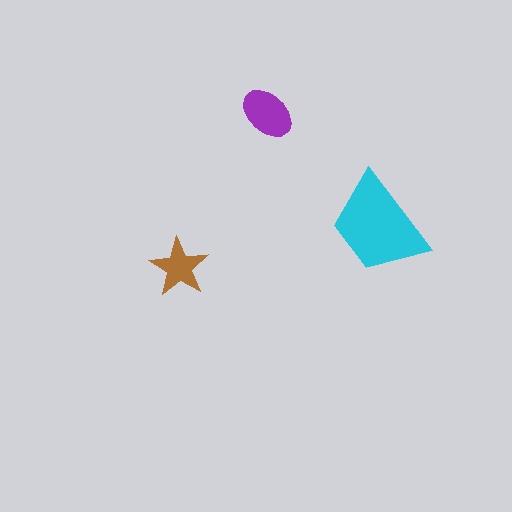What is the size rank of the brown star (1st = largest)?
3rd.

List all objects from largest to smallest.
The cyan trapezoid, the purple ellipse, the brown star.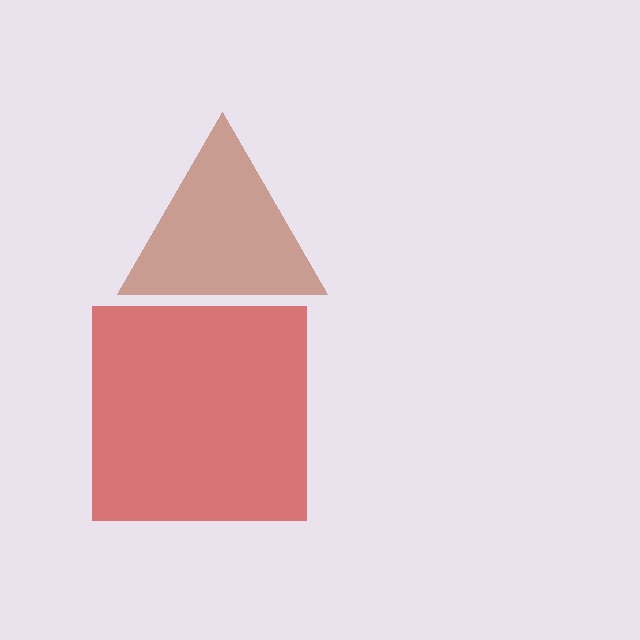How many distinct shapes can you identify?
There are 2 distinct shapes: a brown triangle, a red square.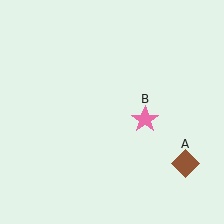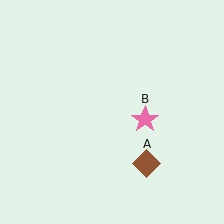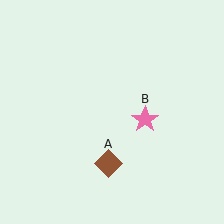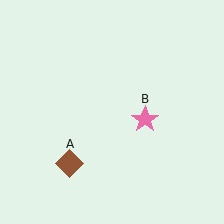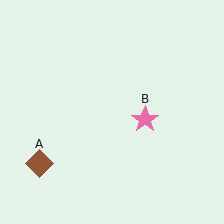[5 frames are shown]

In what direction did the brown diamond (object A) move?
The brown diamond (object A) moved left.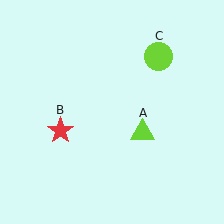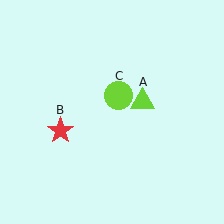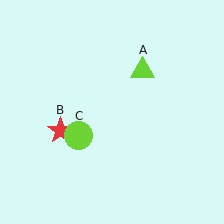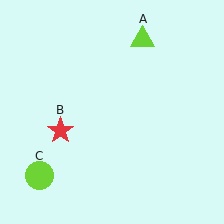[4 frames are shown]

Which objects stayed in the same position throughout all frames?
Red star (object B) remained stationary.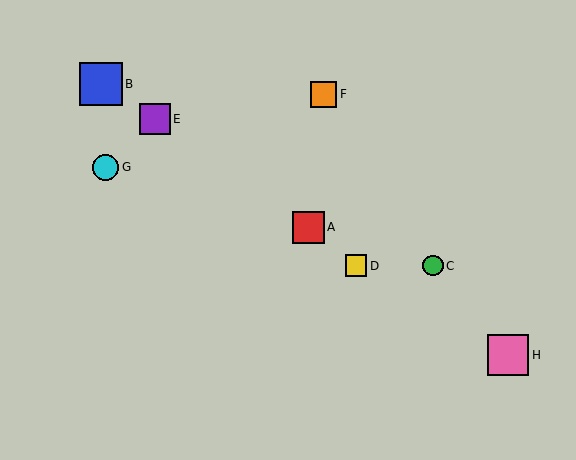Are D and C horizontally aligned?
Yes, both are at y≈266.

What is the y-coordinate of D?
Object D is at y≈266.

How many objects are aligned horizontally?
2 objects (C, D) are aligned horizontally.